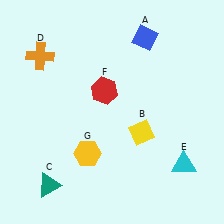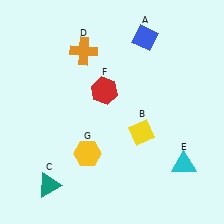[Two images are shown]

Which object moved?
The orange cross (D) moved right.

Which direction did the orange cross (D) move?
The orange cross (D) moved right.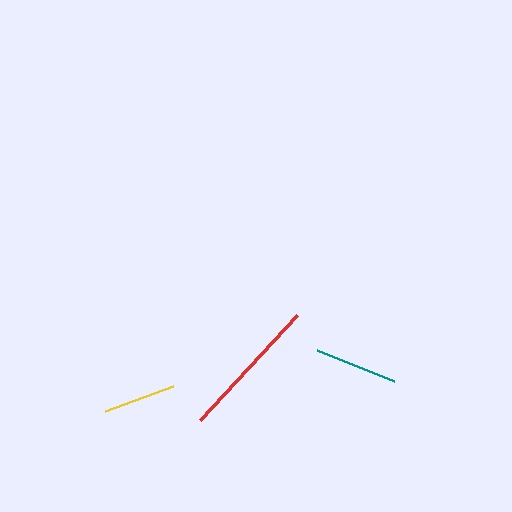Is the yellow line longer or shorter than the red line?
The red line is longer than the yellow line.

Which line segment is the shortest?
The yellow line is the shortest at approximately 73 pixels.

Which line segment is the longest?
The red line is the longest at approximately 143 pixels.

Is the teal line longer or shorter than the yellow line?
The teal line is longer than the yellow line.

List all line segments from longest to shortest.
From longest to shortest: red, teal, yellow.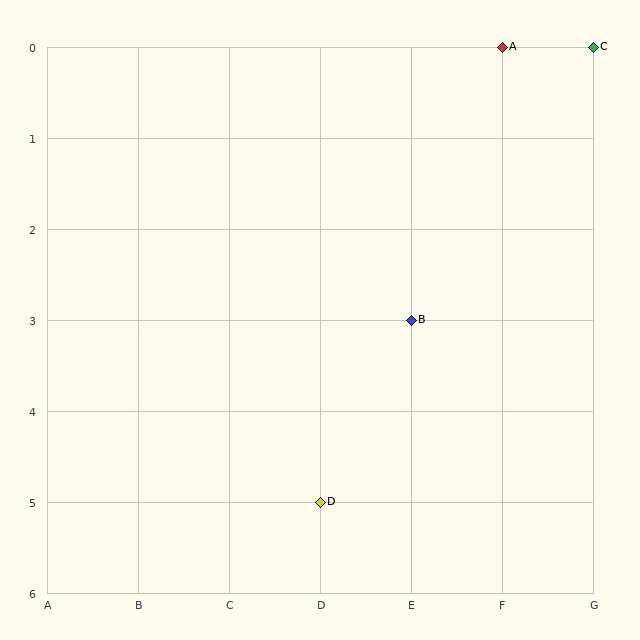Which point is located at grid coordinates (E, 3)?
Point B is at (E, 3).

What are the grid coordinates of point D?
Point D is at grid coordinates (D, 5).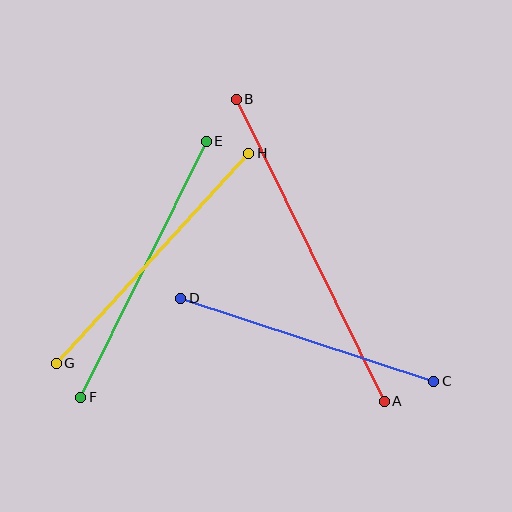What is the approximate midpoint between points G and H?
The midpoint is at approximately (153, 258) pixels.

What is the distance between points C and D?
The distance is approximately 267 pixels.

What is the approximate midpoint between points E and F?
The midpoint is at approximately (144, 269) pixels.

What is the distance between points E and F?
The distance is approximately 285 pixels.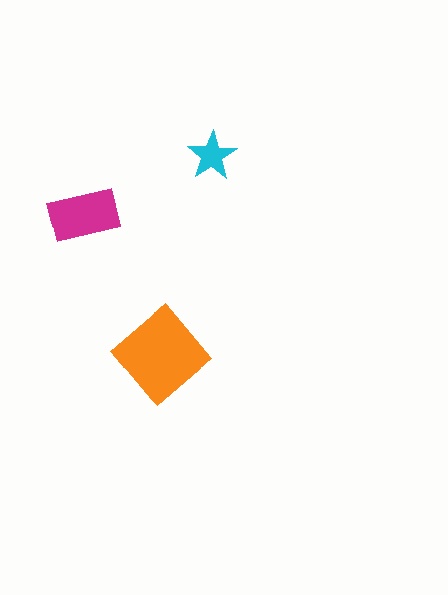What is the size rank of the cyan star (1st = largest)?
3rd.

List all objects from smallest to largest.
The cyan star, the magenta rectangle, the orange diamond.